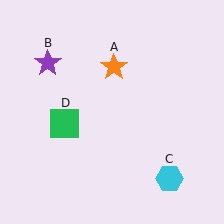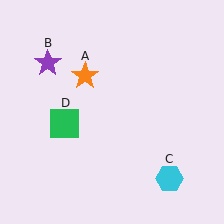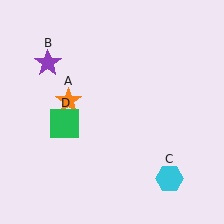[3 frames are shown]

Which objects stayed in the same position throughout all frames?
Purple star (object B) and cyan hexagon (object C) and green square (object D) remained stationary.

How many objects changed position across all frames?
1 object changed position: orange star (object A).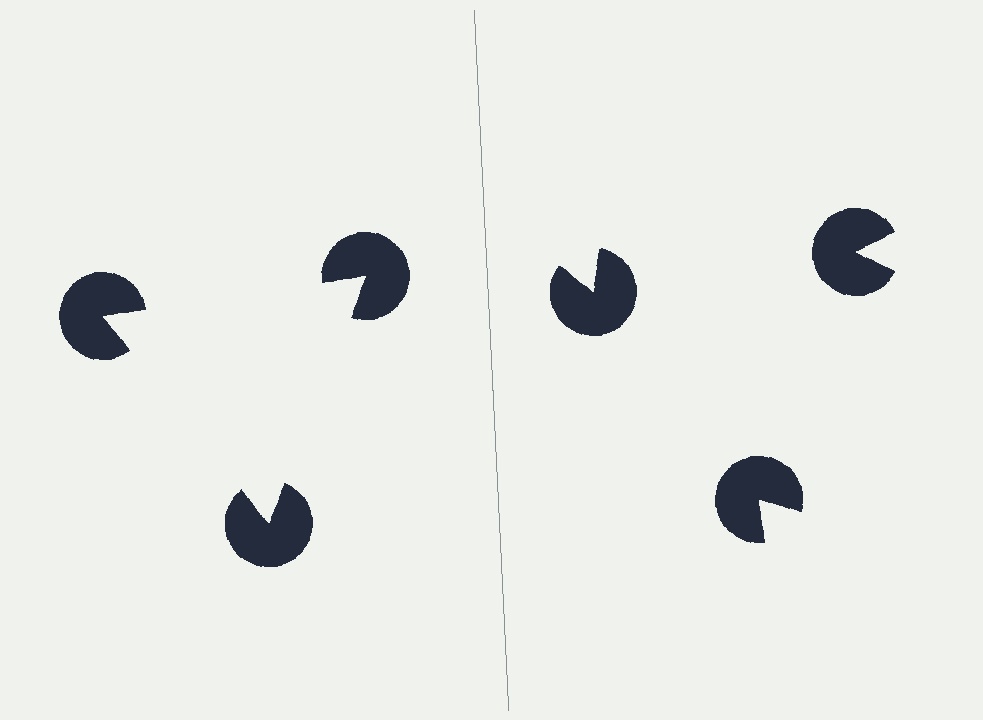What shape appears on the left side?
An illusory triangle.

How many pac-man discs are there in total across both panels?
6 — 3 on each side.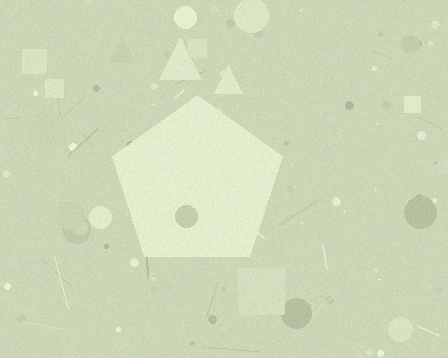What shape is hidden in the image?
A pentagon is hidden in the image.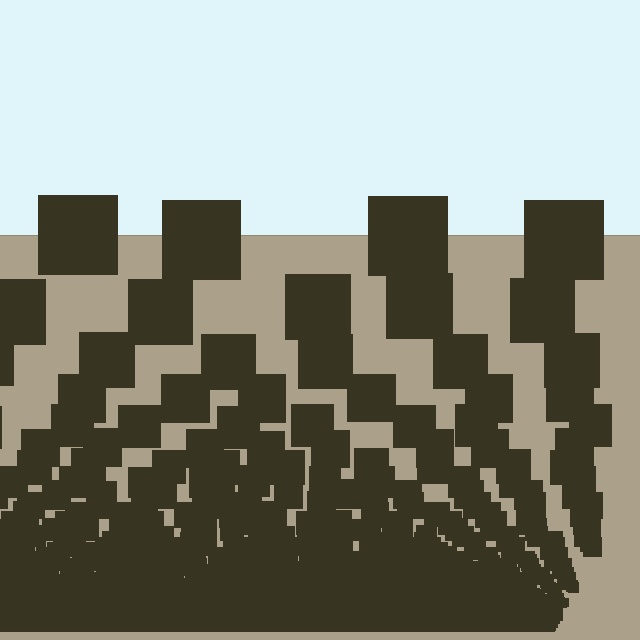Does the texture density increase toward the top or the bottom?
Density increases toward the bottom.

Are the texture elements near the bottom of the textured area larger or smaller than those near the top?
Smaller. The gradient is inverted — elements near the bottom are smaller and denser.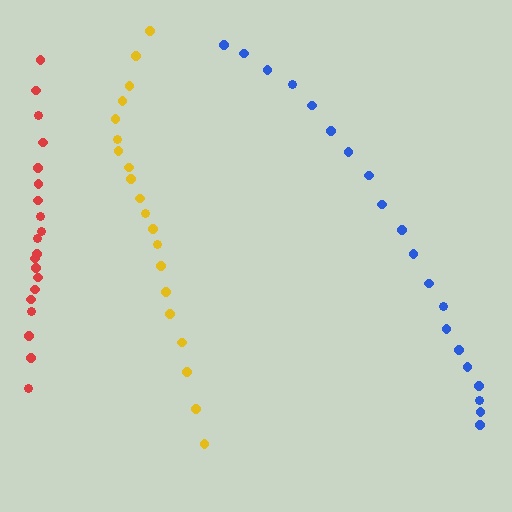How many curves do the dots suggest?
There are 3 distinct paths.